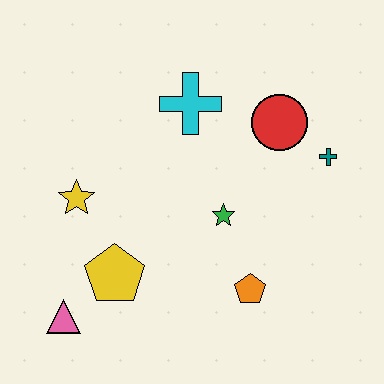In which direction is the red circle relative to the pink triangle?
The red circle is to the right of the pink triangle.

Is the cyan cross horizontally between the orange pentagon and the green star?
No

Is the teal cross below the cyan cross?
Yes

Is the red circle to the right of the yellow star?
Yes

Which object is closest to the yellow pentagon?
The pink triangle is closest to the yellow pentagon.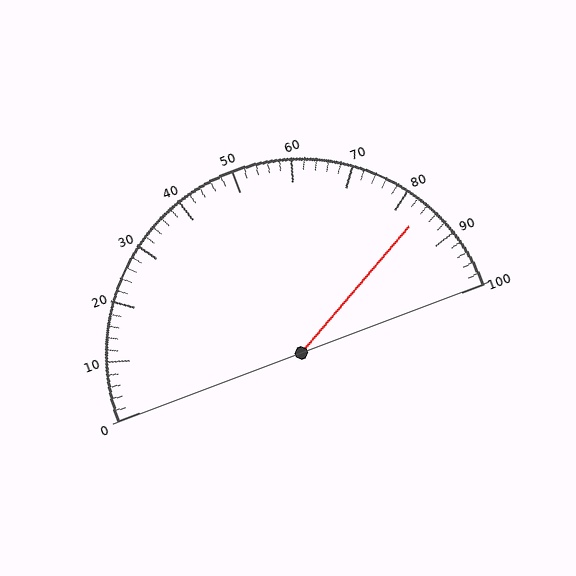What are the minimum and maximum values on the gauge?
The gauge ranges from 0 to 100.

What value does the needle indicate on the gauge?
The needle indicates approximately 84.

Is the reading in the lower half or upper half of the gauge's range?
The reading is in the upper half of the range (0 to 100).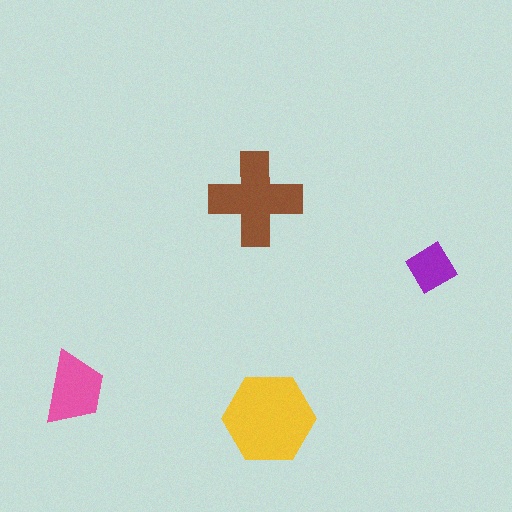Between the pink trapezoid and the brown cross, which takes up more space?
The brown cross.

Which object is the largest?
The yellow hexagon.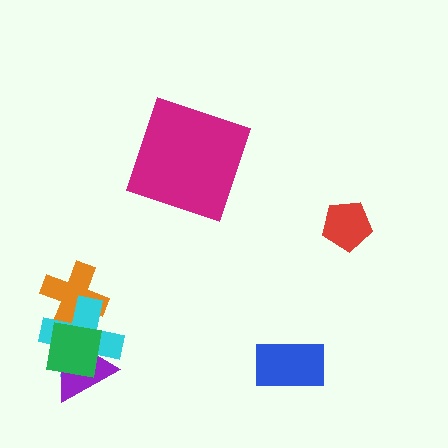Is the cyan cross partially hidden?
Yes, it is partially covered by another shape.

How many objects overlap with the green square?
3 objects overlap with the green square.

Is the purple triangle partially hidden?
Yes, it is partially covered by another shape.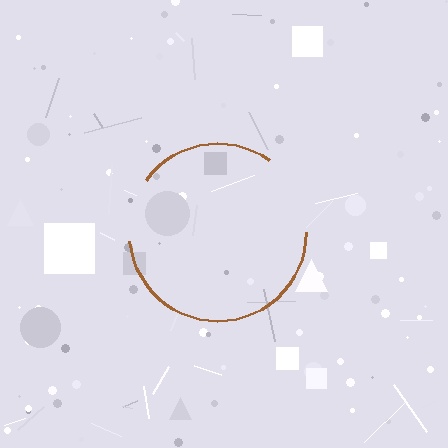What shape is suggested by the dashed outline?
The dashed outline suggests a circle.